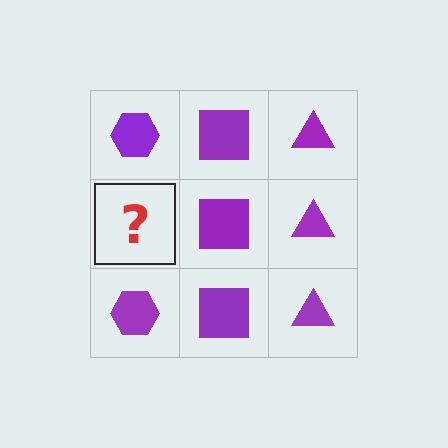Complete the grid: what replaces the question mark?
The question mark should be replaced with a purple hexagon.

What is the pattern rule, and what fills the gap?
The rule is that each column has a consistent shape. The gap should be filled with a purple hexagon.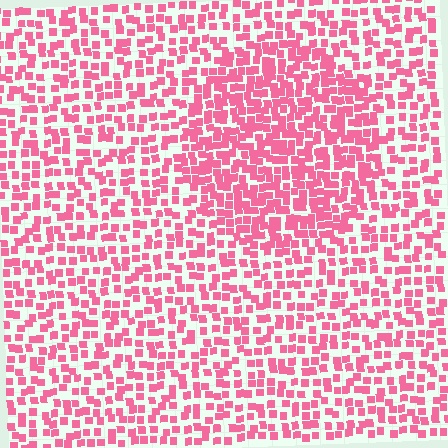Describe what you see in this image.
The image contains small pink elements arranged at two different densities. A circle-shaped region is visible where the elements are more densely packed than the surrounding area.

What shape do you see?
I see a circle.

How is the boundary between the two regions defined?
The boundary is defined by a change in element density (approximately 1.7x ratio). All elements are the same color, size, and shape.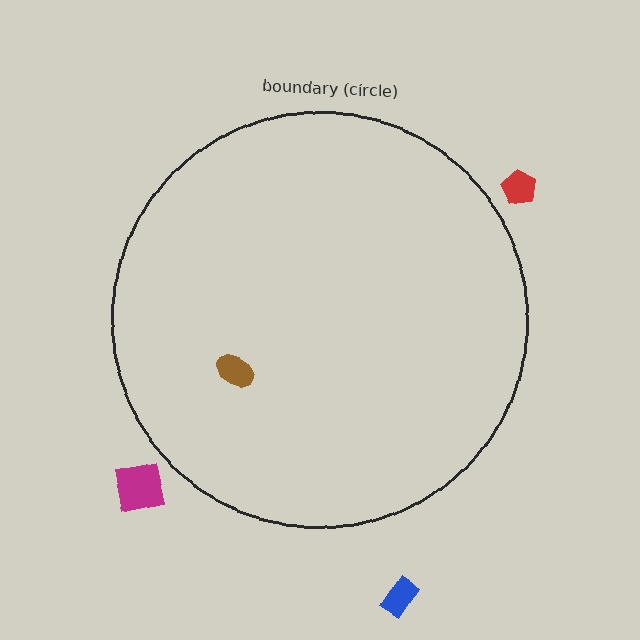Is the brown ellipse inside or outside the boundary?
Inside.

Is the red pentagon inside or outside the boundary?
Outside.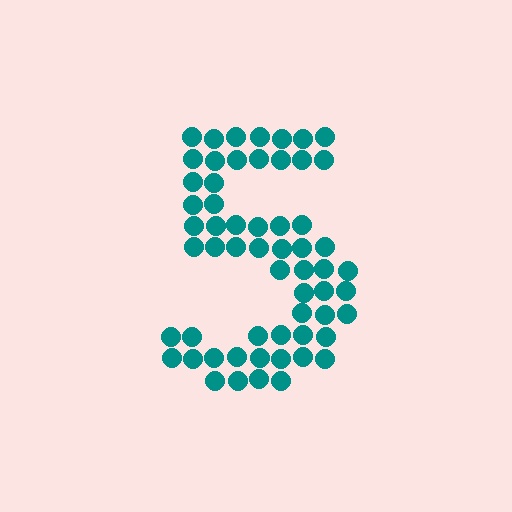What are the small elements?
The small elements are circles.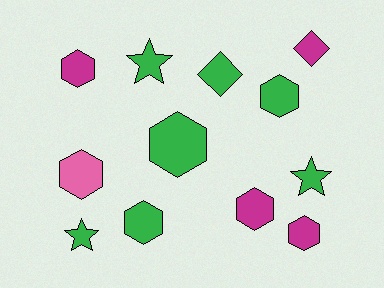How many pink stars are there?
There are no pink stars.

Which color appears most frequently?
Green, with 7 objects.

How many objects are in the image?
There are 12 objects.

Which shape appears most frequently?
Hexagon, with 7 objects.